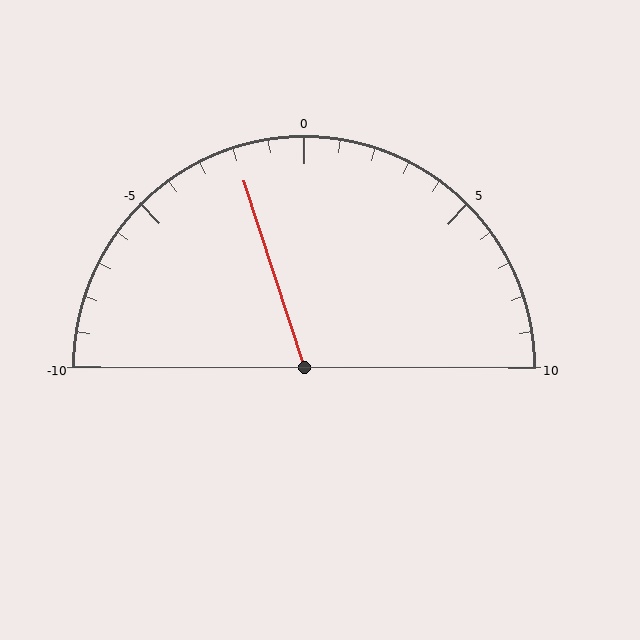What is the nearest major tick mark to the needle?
The nearest major tick mark is 0.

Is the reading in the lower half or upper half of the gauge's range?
The reading is in the lower half of the range (-10 to 10).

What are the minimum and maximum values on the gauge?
The gauge ranges from -10 to 10.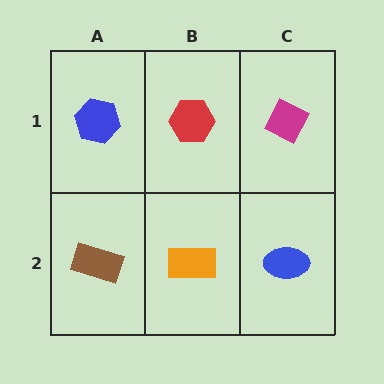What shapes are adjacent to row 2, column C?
A magenta diamond (row 1, column C), an orange rectangle (row 2, column B).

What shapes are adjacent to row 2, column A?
A blue hexagon (row 1, column A), an orange rectangle (row 2, column B).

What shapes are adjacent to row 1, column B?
An orange rectangle (row 2, column B), a blue hexagon (row 1, column A), a magenta diamond (row 1, column C).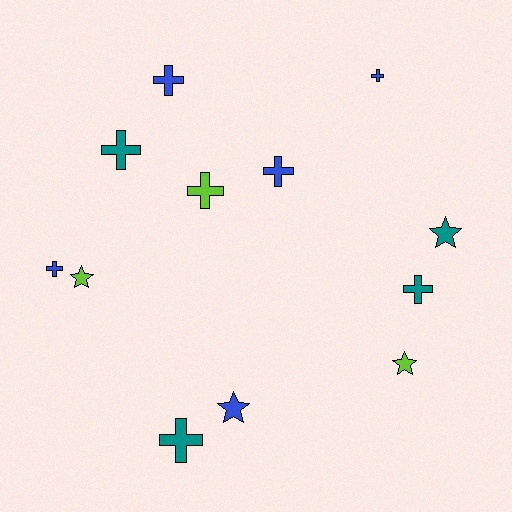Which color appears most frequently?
Blue, with 5 objects.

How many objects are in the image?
There are 12 objects.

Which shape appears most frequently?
Cross, with 8 objects.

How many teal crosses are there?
There are 3 teal crosses.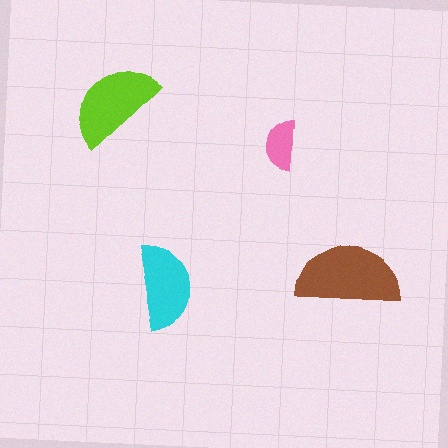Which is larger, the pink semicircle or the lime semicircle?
The lime one.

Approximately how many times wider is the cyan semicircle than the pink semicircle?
About 1.5 times wider.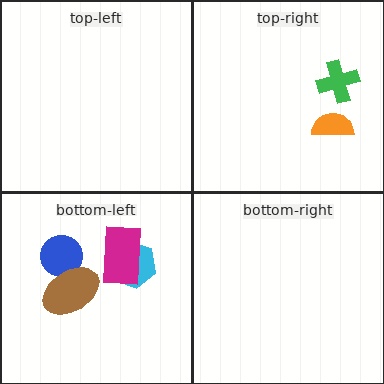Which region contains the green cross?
The top-right region.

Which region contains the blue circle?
The bottom-left region.